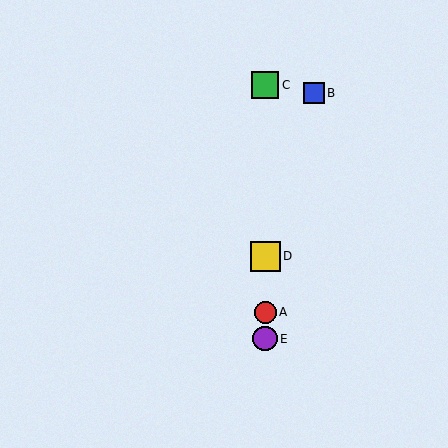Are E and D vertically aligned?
Yes, both are at x≈265.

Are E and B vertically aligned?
No, E is at x≈265 and B is at x≈314.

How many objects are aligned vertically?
4 objects (A, C, D, E) are aligned vertically.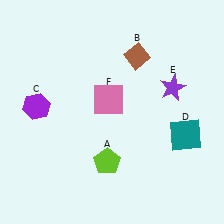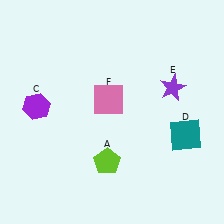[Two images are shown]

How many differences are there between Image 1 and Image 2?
There is 1 difference between the two images.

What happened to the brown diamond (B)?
The brown diamond (B) was removed in Image 2. It was in the top-right area of Image 1.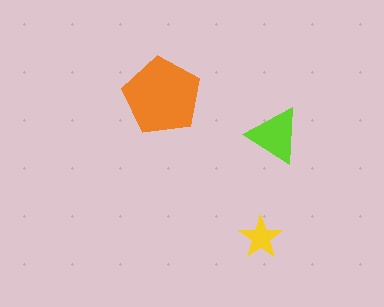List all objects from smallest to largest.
The yellow star, the lime triangle, the orange pentagon.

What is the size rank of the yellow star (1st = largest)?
3rd.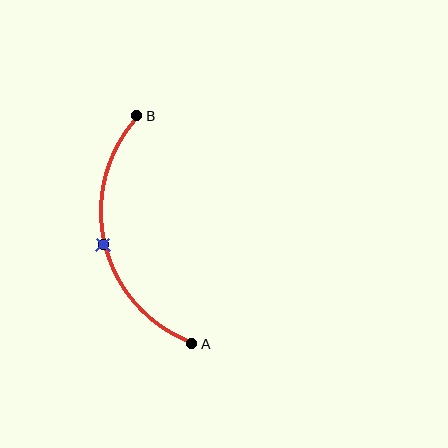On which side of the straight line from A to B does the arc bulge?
The arc bulges to the left of the straight line connecting A and B.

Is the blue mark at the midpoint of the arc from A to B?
Yes. The blue mark lies on the arc at equal arc-length from both A and B — it is the arc midpoint.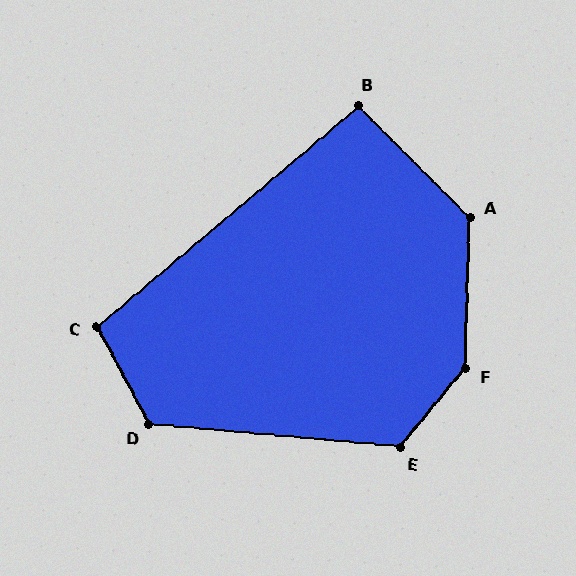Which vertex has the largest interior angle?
F, at approximately 142 degrees.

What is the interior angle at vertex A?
Approximately 133 degrees (obtuse).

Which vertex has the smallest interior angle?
B, at approximately 95 degrees.